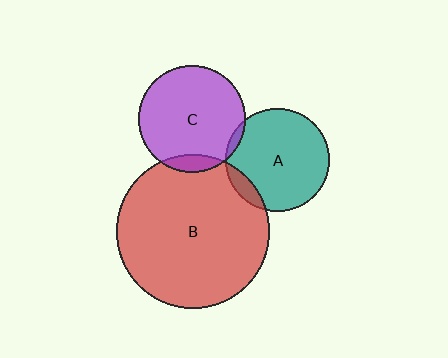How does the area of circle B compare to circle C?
Approximately 2.1 times.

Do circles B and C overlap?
Yes.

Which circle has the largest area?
Circle B (red).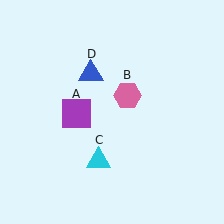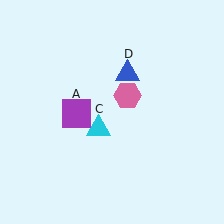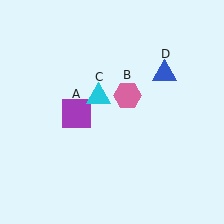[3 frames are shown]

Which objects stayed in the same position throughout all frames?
Purple square (object A) and pink hexagon (object B) remained stationary.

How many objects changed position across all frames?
2 objects changed position: cyan triangle (object C), blue triangle (object D).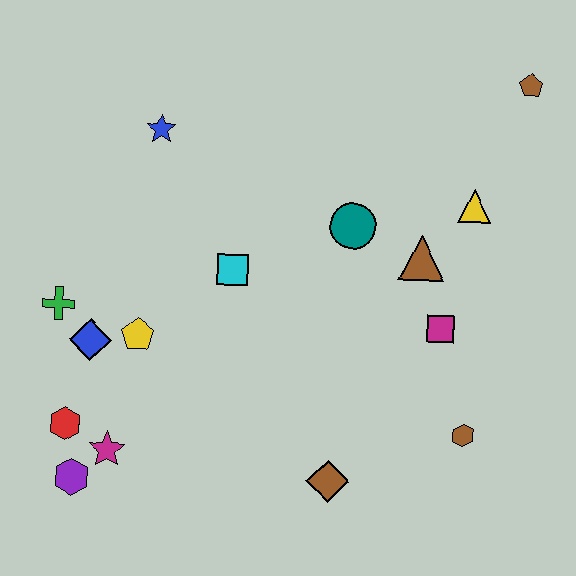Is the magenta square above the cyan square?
No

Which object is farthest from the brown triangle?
The purple hexagon is farthest from the brown triangle.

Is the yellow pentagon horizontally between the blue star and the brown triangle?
No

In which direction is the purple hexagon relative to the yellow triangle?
The purple hexagon is to the left of the yellow triangle.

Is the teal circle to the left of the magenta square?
Yes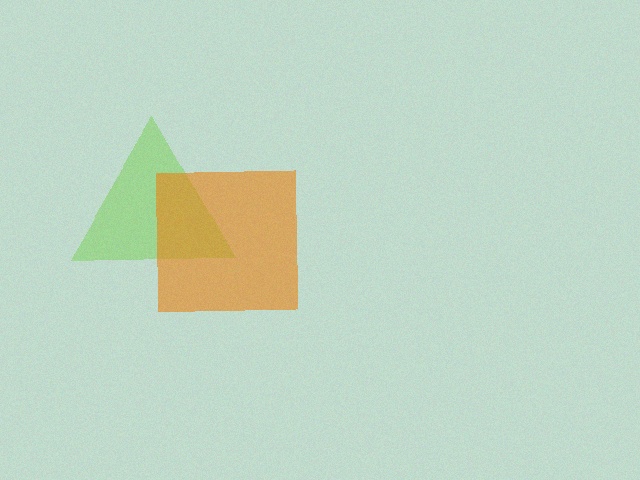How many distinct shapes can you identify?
There are 2 distinct shapes: a lime triangle, an orange square.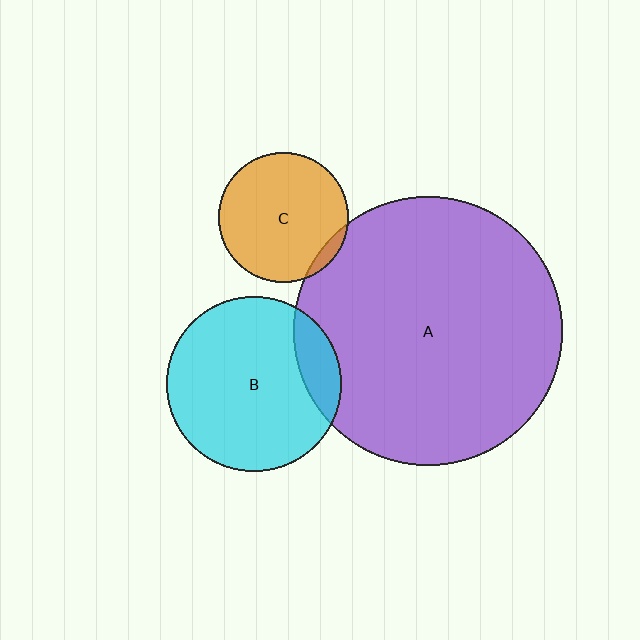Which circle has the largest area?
Circle A (purple).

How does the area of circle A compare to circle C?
Approximately 4.3 times.